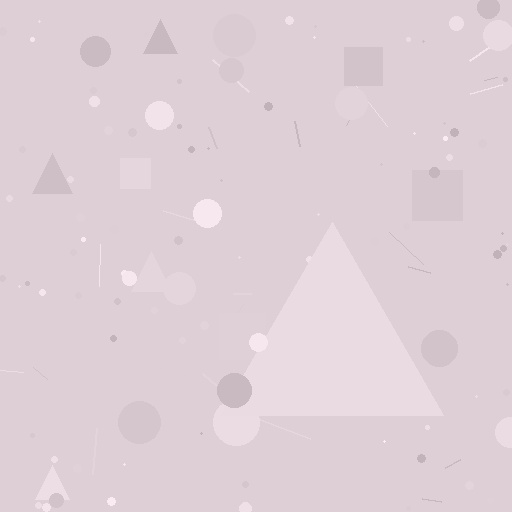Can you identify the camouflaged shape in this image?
The camouflaged shape is a triangle.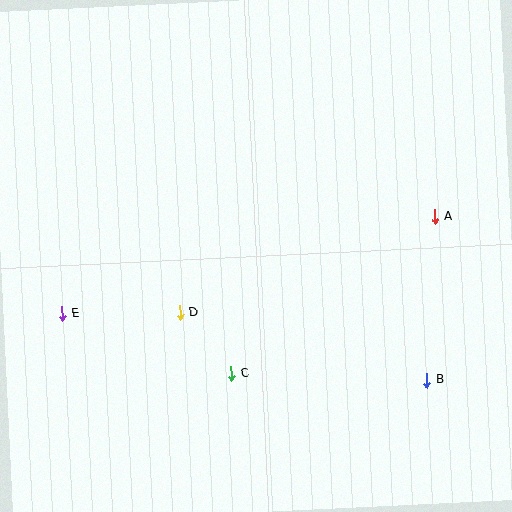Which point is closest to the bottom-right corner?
Point B is closest to the bottom-right corner.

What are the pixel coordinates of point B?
Point B is at (427, 380).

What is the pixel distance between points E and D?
The distance between E and D is 118 pixels.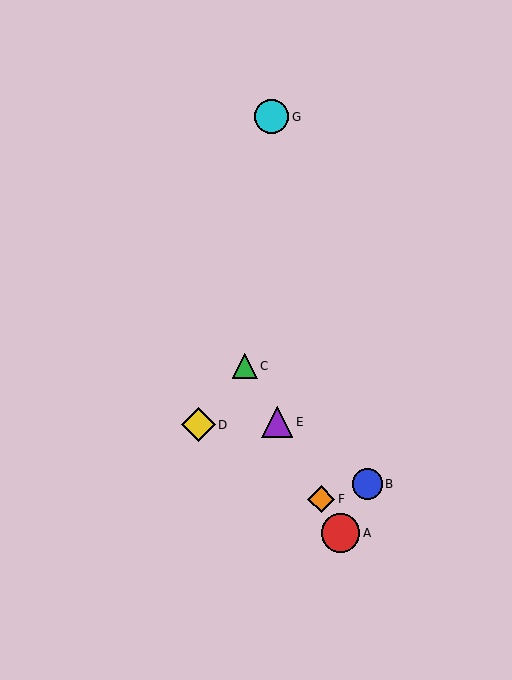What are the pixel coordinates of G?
Object G is at (272, 117).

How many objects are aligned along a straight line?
4 objects (A, C, E, F) are aligned along a straight line.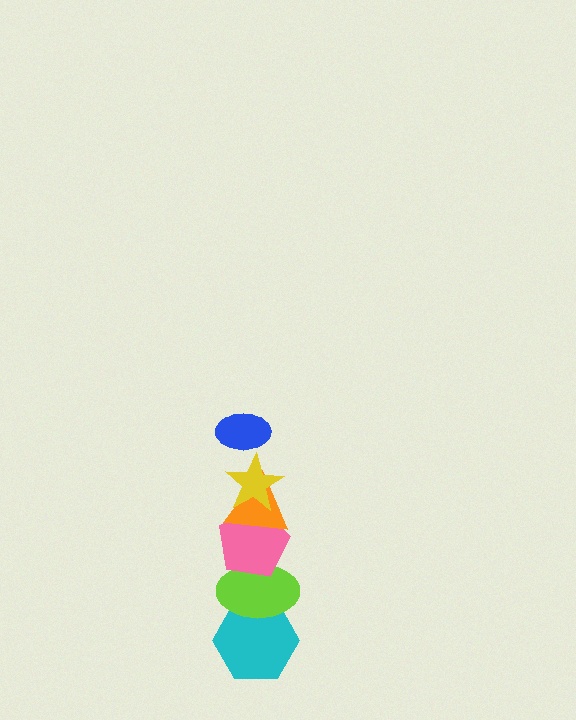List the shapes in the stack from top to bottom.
From top to bottom: the blue ellipse, the yellow star, the orange triangle, the pink pentagon, the lime ellipse, the cyan hexagon.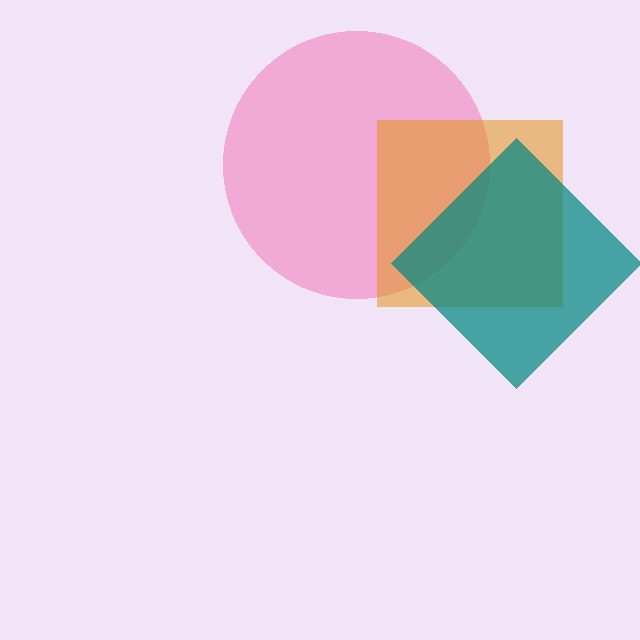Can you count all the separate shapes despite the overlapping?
Yes, there are 3 separate shapes.